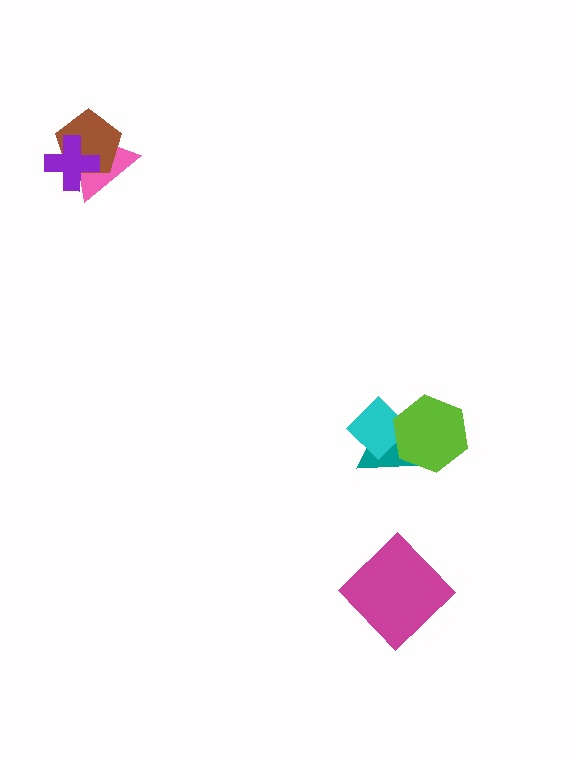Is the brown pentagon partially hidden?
Yes, it is partially covered by another shape.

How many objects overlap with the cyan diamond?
2 objects overlap with the cyan diamond.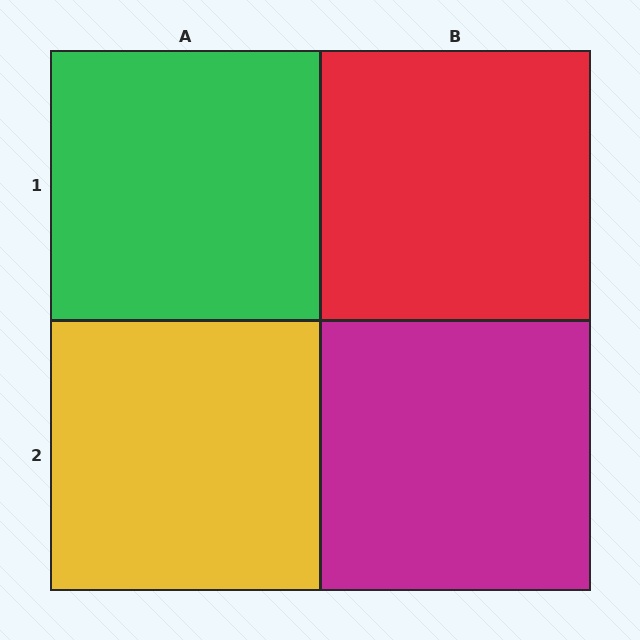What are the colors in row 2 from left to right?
Yellow, magenta.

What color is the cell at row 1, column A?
Green.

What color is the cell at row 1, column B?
Red.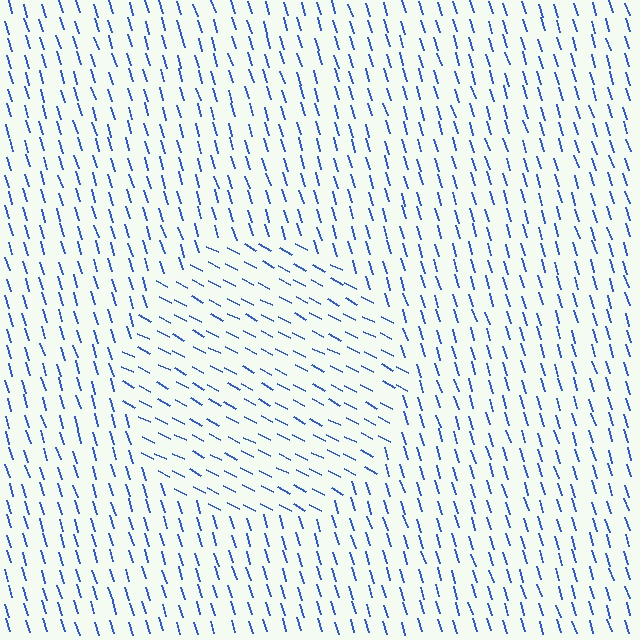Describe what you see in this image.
The image is filled with small blue line segments. A circle region in the image has lines oriented differently from the surrounding lines, creating a visible texture boundary.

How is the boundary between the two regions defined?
The boundary is defined purely by a change in line orientation (approximately 45 degrees difference). All lines are the same color and thickness.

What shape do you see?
I see a circle.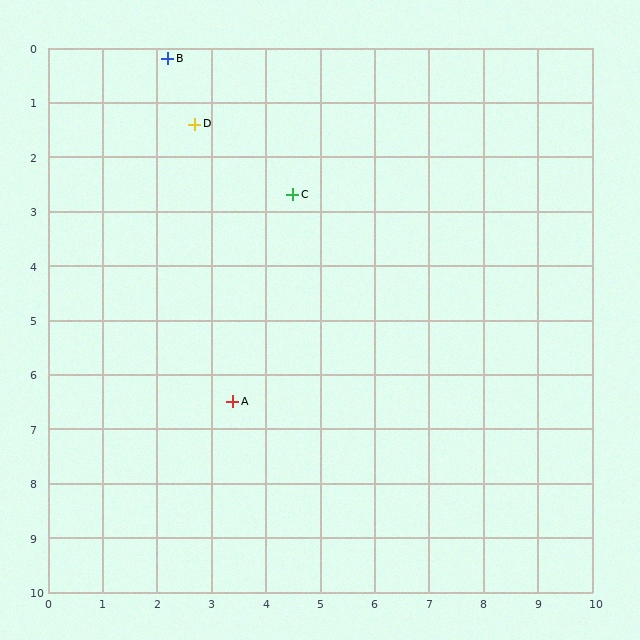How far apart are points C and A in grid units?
Points C and A are about 4.0 grid units apart.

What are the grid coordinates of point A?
Point A is at approximately (3.4, 6.5).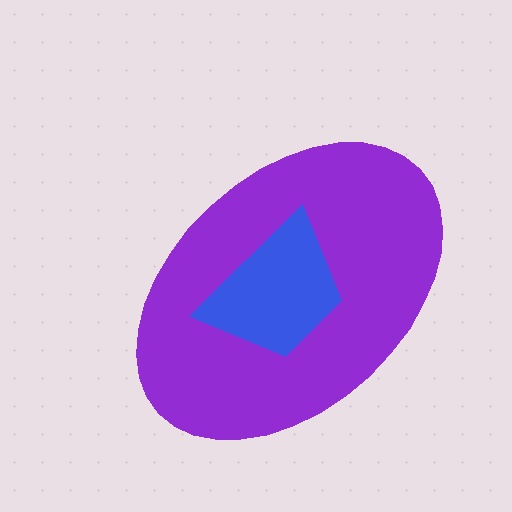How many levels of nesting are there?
2.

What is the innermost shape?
The blue trapezoid.